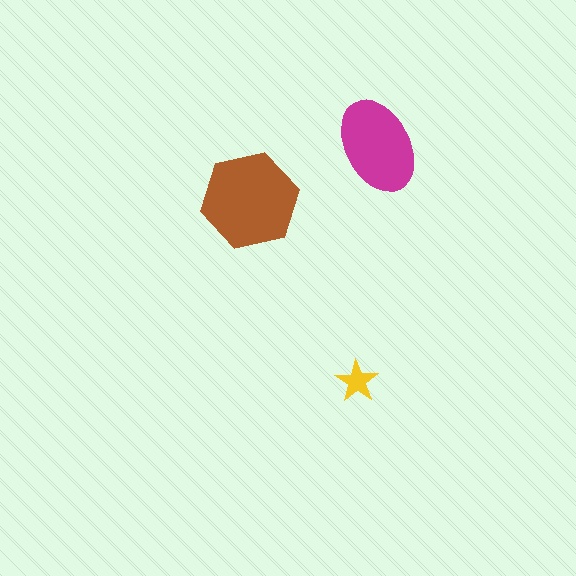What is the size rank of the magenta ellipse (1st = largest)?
2nd.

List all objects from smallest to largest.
The yellow star, the magenta ellipse, the brown hexagon.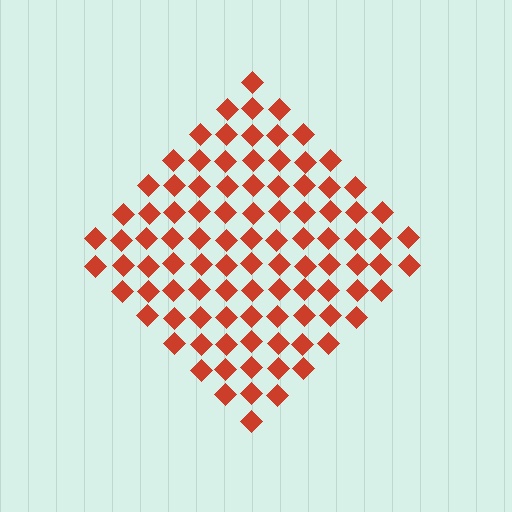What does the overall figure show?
The overall figure shows a diamond.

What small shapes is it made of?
It is made of small diamonds.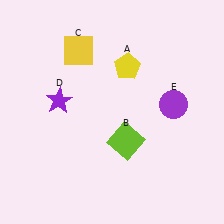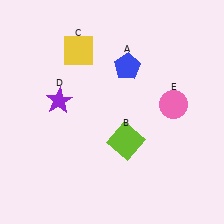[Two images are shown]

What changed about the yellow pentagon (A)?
In Image 1, A is yellow. In Image 2, it changed to blue.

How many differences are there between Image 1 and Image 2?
There are 2 differences between the two images.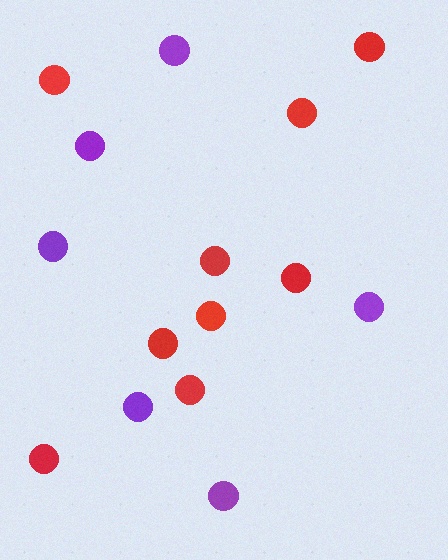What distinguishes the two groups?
There are 2 groups: one group of red circles (9) and one group of purple circles (6).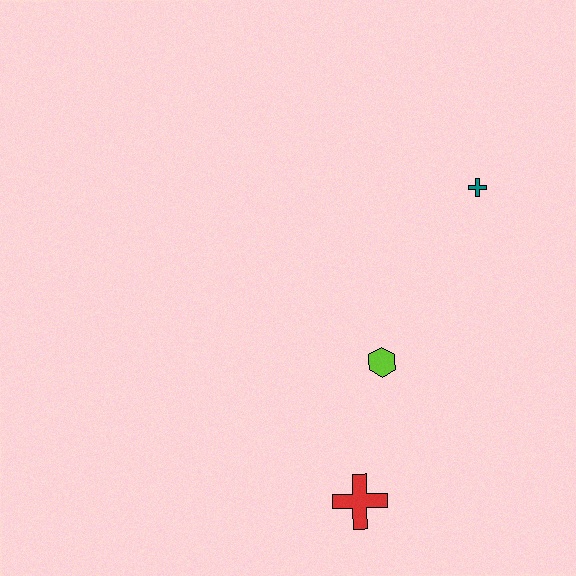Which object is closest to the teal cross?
The lime hexagon is closest to the teal cross.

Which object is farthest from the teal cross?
The red cross is farthest from the teal cross.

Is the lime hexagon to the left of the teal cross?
Yes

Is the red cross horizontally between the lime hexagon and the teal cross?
No